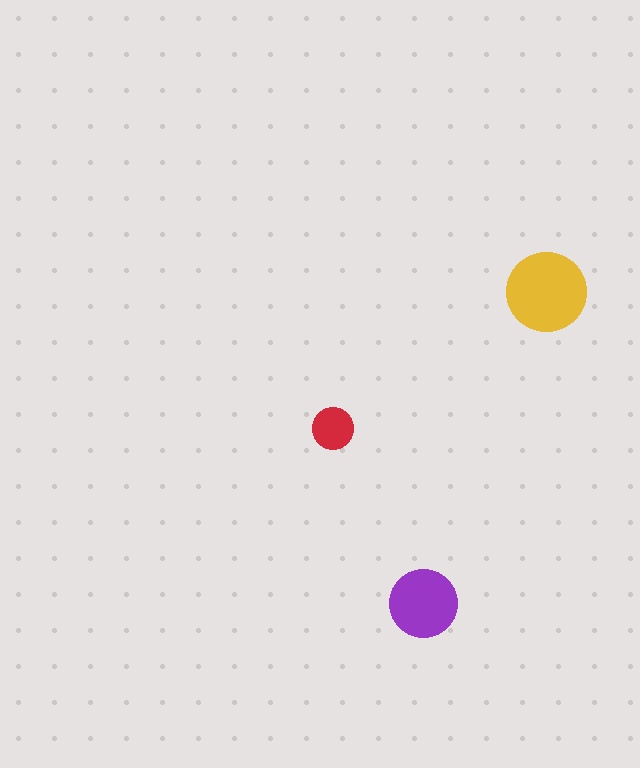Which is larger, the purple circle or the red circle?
The purple one.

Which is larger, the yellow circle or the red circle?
The yellow one.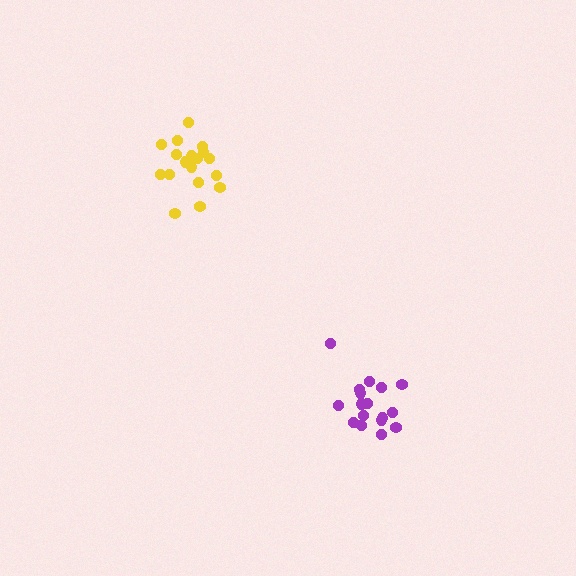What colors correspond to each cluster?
The clusters are colored: purple, yellow.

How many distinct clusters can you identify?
There are 2 distinct clusters.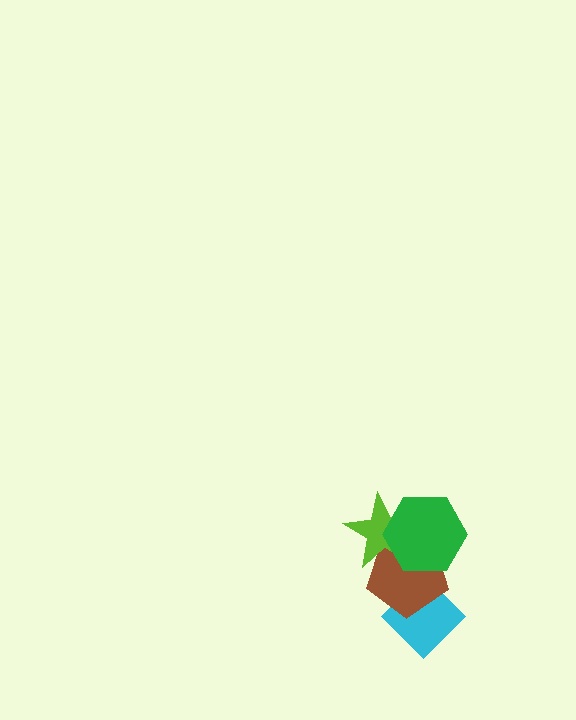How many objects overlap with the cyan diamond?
1 object overlaps with the cyan diamond.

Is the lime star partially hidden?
Yes, it is partially covered by another shape.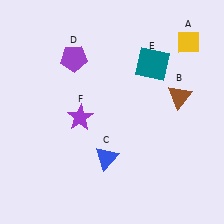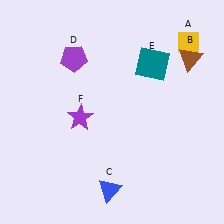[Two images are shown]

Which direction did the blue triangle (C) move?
The blue triangle (C) moved down.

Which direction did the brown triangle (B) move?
The brown triangle (B) moved up.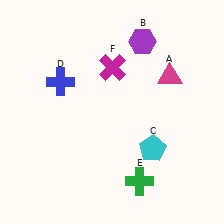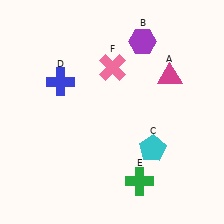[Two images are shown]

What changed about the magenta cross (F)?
In Image 1, F is magenta. In Image 2, it changed to pink.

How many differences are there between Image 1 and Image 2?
There is 1 difference between the two images.